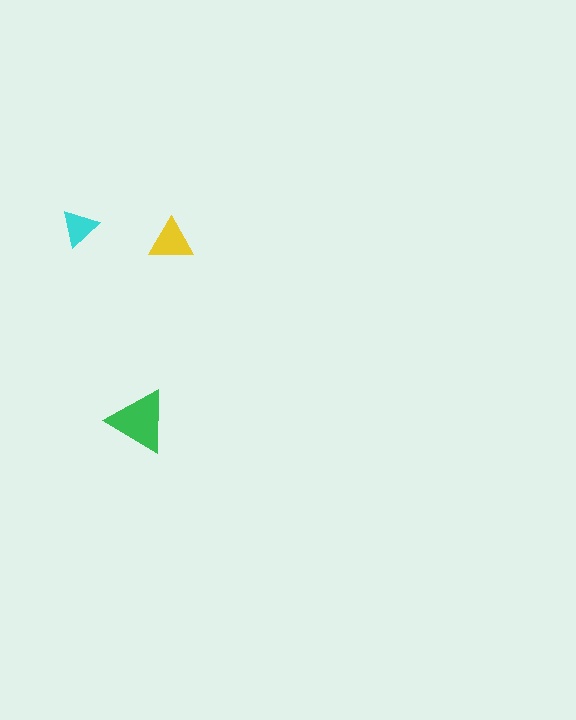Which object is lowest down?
The green triangle is bottommost.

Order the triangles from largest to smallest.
the green one, the yellow one, the cyan one.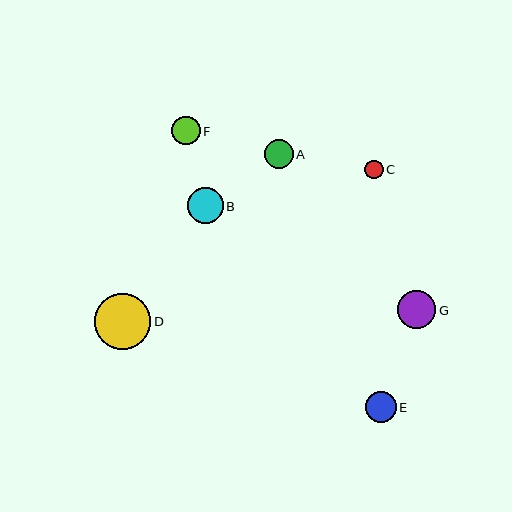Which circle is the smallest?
Circle C is the smallest with a size of approximately 19 pixels.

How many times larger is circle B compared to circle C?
Circle B is approximately 2.0 times the size of circle C.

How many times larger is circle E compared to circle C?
Circle E is approximately 1.6 times the size of circle C.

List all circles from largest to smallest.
From largest to smallest: D, G, B, E, A, F, C.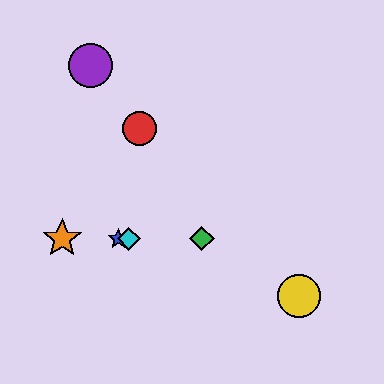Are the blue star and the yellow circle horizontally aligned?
No, the blue star is at y≈239 and the yellow circle is at y≈296.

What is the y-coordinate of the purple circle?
The purple circle is at y≈65.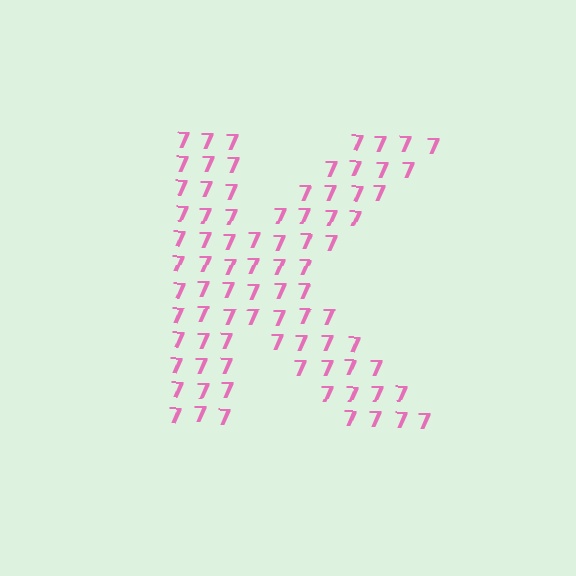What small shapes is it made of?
It is made of small digit 7's.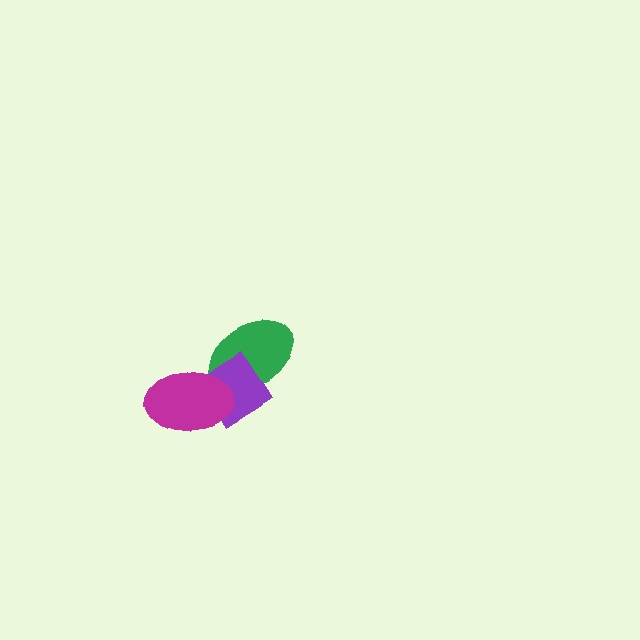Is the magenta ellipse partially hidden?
No, no other shape covers it.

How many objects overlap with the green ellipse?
2 objects overlap with the green ellipse.